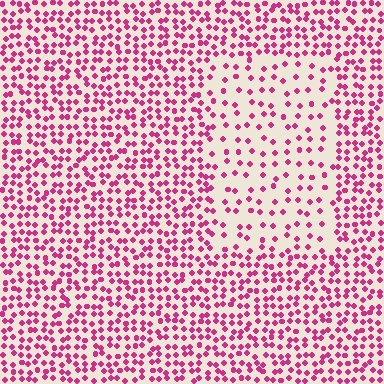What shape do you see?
I see a rectangle.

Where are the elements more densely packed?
The elements are more densely packed outside the rectangle boundary.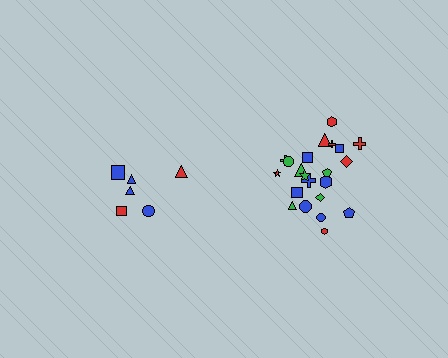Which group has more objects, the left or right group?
The right group.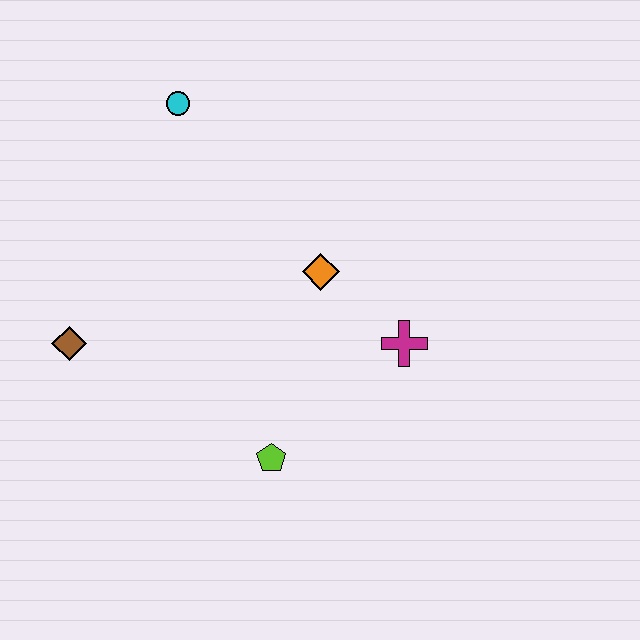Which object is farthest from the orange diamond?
The brown diamond is farthest from the orange diamond.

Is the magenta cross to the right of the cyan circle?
Yes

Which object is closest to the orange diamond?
The magenta cross is closest to the orange diamond.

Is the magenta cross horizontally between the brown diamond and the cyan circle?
No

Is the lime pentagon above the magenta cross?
No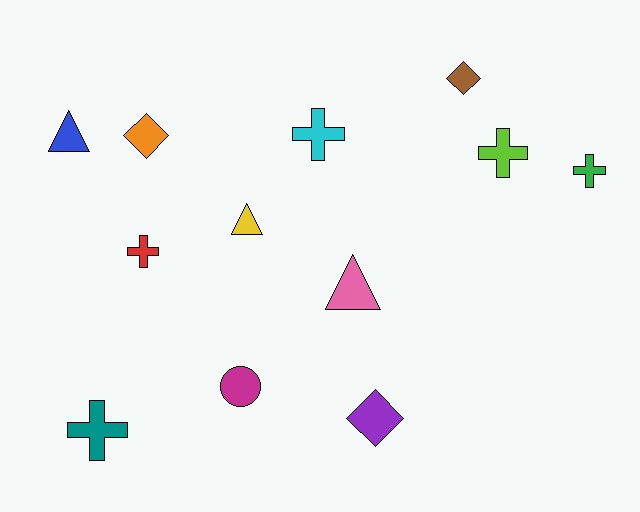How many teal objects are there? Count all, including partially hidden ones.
There is 1 teal object.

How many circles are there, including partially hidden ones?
There is 1 circle.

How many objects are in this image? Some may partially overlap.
There are 12 objects.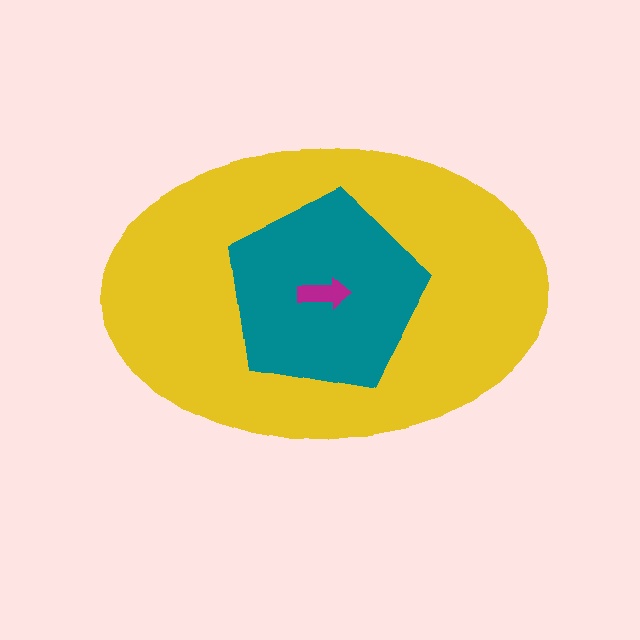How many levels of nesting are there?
3.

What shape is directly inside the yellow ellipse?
The teal pentagon.